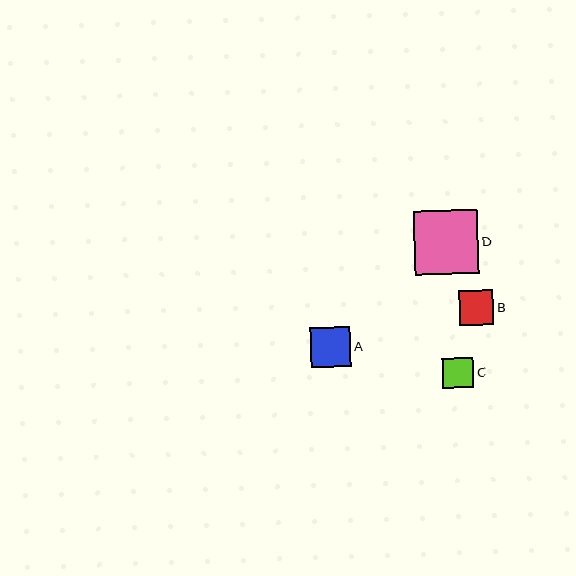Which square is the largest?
Square D is the largest with a size of approximately 64 pixels.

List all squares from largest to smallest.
From largest to smallest: D, A, B, C.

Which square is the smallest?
Square C is the smallest with a size of approximately 31 pixels.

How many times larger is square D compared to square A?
Square D is approximately 1.6 times the size of square A.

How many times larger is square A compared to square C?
Square A is approximately 1.3 times the size of square C.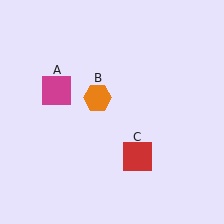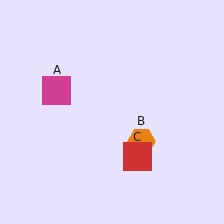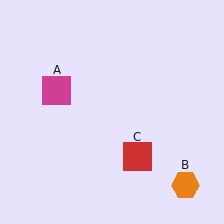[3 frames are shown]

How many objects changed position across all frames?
1 object changed position: orange hexagon (object B).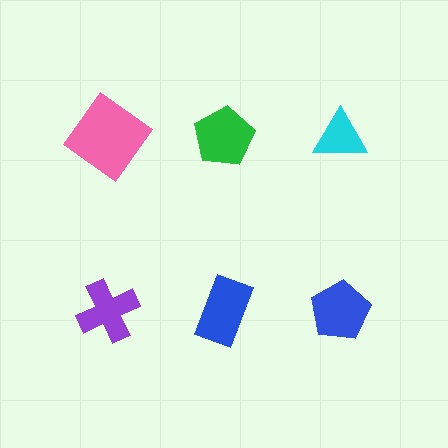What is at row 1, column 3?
A cyan triangle.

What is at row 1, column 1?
A pink diamond.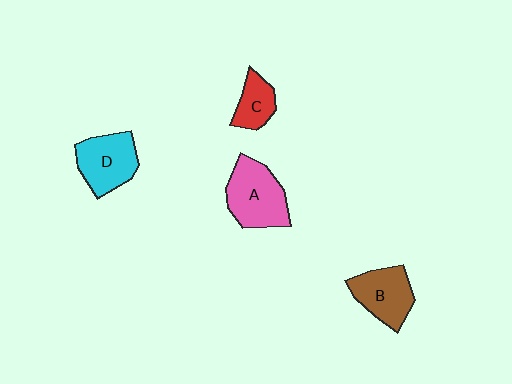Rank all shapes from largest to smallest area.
From largest to smallest: A (pink), D (cyan), B (brown), C (red).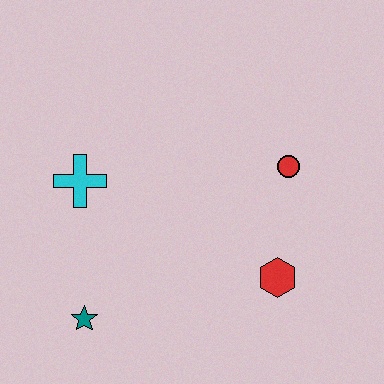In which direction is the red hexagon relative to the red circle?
The red hexagon is below the red circle.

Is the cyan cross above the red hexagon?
Yes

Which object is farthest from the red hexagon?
The cyan cross is farthest from the red hexagon.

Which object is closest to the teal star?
The cyan cross is closest to the teal star.